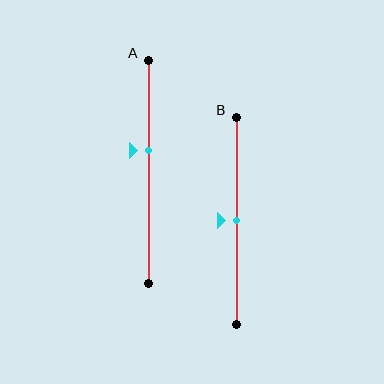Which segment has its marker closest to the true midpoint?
Segment B has its marker closest to the true midpoint.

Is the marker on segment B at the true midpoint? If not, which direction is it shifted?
Yes, the marker on segment B is at the true midpoint.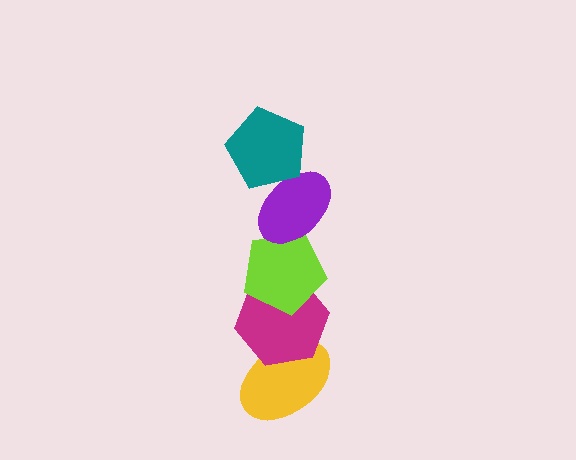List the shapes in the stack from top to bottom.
From top to bottom: the teal pentagon, the purple ellipse, the lime pentagon, the magenta hexagon, the yellow ellipse.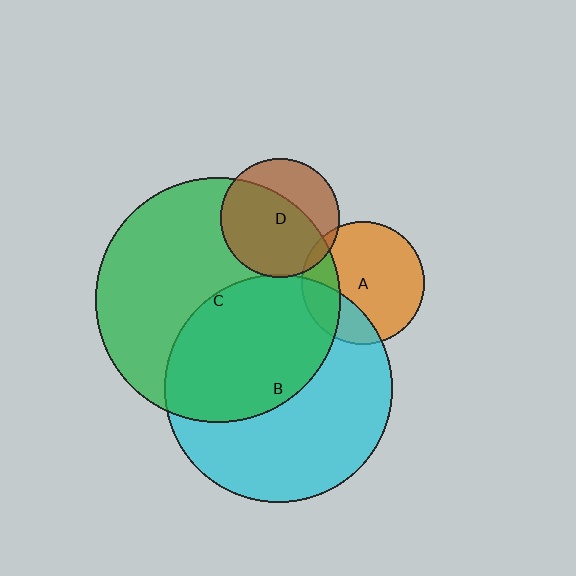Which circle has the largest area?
Circle C (green).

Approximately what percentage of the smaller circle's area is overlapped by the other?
Approximately 65%.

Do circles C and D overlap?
Yes.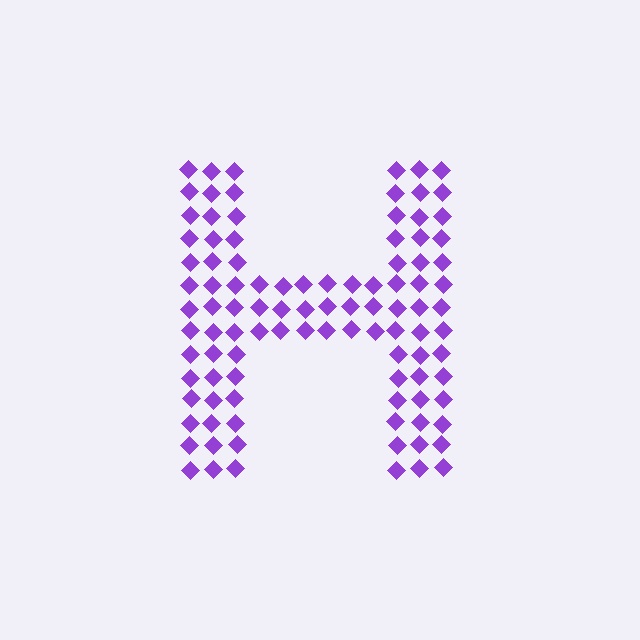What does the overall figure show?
The overall figure shows the letter H.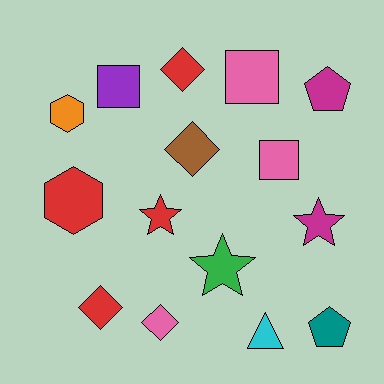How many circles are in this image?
There are no circles.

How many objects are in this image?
There are 15 objects.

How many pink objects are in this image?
There are 3 pink objects.